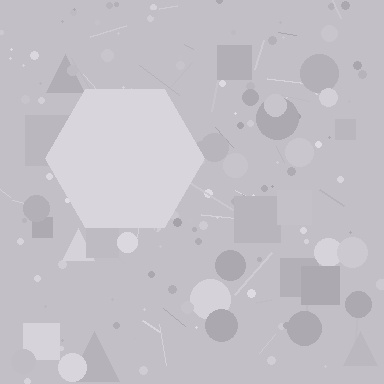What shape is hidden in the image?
A hexagon is hidden in the image.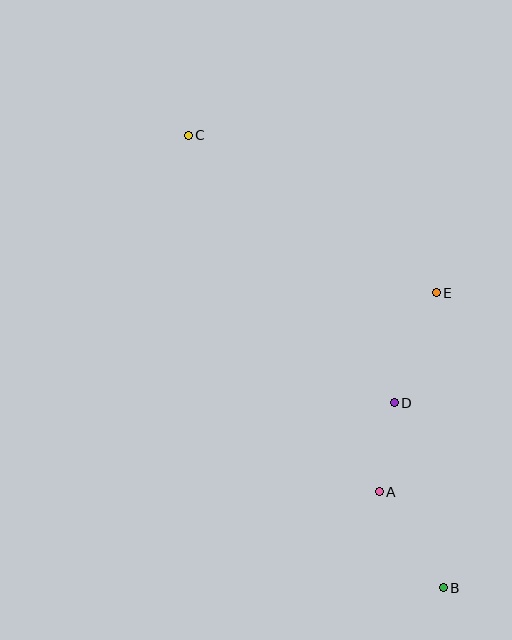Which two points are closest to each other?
Points A and D are closest to each other.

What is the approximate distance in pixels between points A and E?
The distance between A and E is approximately 207 pixels.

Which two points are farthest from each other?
Points B and C are farthest from each other.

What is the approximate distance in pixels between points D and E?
The distance between D and E is approximately 118 pixels.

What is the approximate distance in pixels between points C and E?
The distance between C and E is approximately 293 pixels.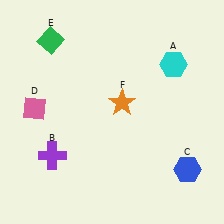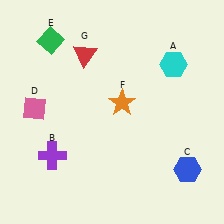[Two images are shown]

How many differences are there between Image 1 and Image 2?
There is 1 difference between the two images.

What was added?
A red triangle (G) was added in Image 2.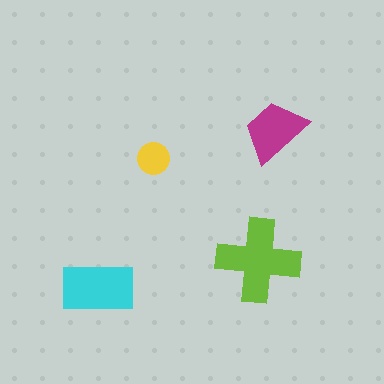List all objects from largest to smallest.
The lime cross, the cyan rectangle, the magenta trapezoid, the yellow circle.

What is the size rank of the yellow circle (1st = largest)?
4th.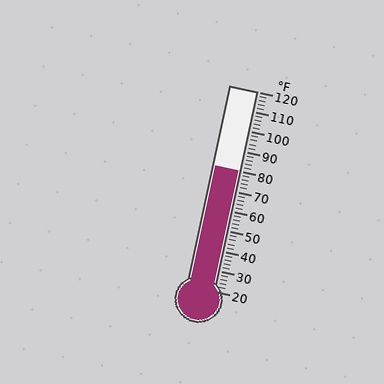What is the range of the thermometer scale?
The thermometer scale ranges from 20°F to 120°F.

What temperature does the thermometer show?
The thermometer shows approximately 80°F.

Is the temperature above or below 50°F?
The temperature is above 50°F.